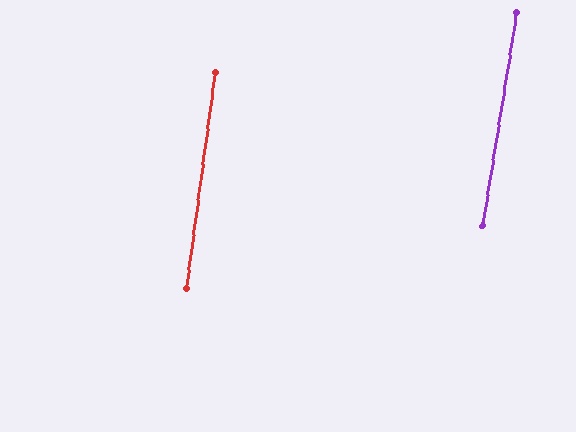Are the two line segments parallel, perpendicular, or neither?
Parallel — their directions differ by only 1.4°.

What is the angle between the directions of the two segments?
Approximately 1 degree.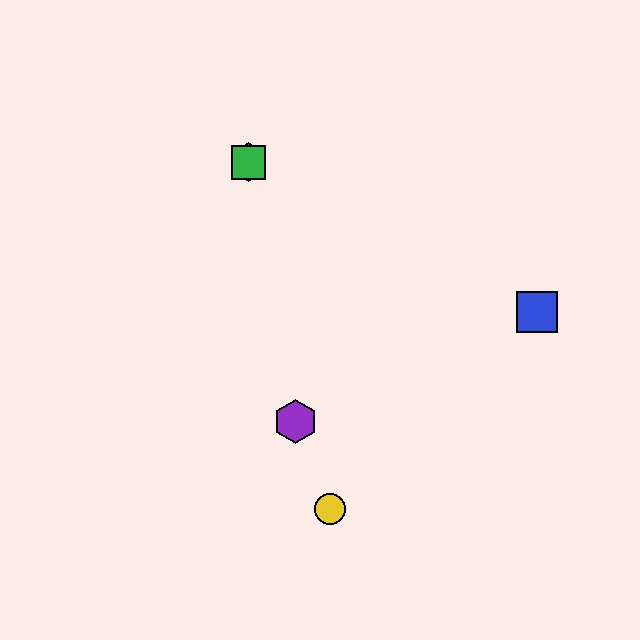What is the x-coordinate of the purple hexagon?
The purple hexagon is at x≈296.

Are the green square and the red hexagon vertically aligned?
Yes, both are at x≈248.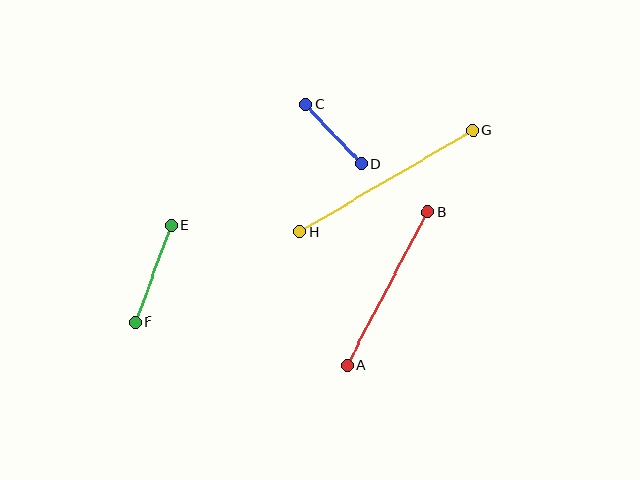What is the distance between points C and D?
The distance is approximately 81 pixels.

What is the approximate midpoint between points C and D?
The midpoint is at approximately (334, 134) pixels.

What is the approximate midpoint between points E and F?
The midpoint is at approximately (153, 274) pixels.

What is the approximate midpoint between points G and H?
The midpoint is at approximately (386, 181) pixels.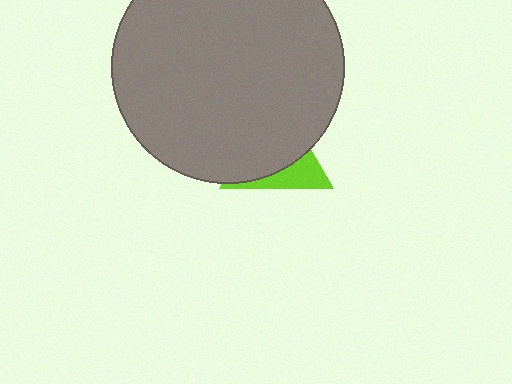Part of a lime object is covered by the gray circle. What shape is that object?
It is a triangle.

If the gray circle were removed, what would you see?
You would see the complete lime triangle.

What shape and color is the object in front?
The object in front is a gray circle.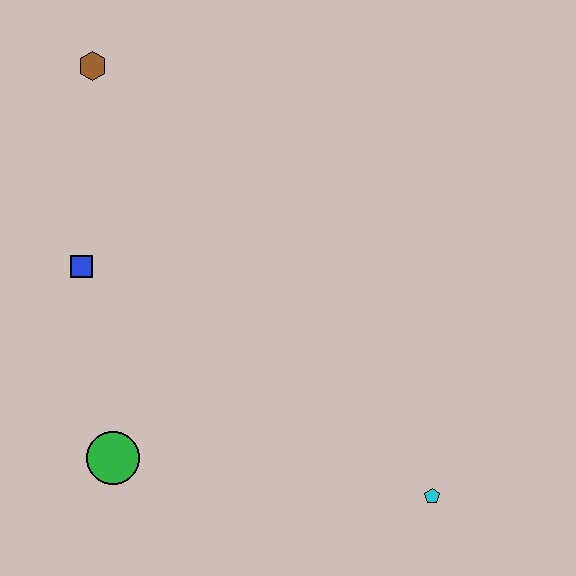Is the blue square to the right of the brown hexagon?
No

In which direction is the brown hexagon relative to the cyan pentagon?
The brown hexagon is above the cyan pentagon.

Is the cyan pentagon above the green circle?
No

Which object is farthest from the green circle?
The brown hexagon is farthest from the green circle.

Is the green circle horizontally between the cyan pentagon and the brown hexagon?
Yes